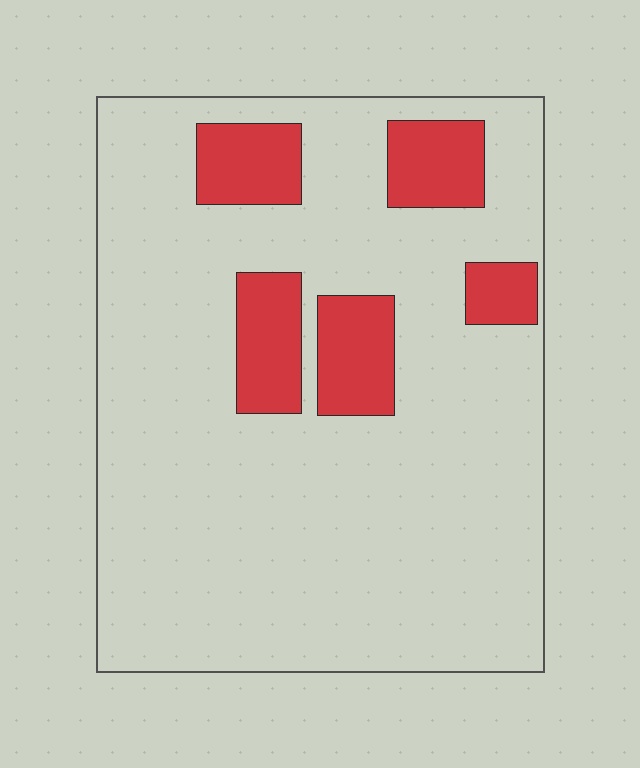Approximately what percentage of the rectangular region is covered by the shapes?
Approximately 15%.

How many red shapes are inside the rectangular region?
5.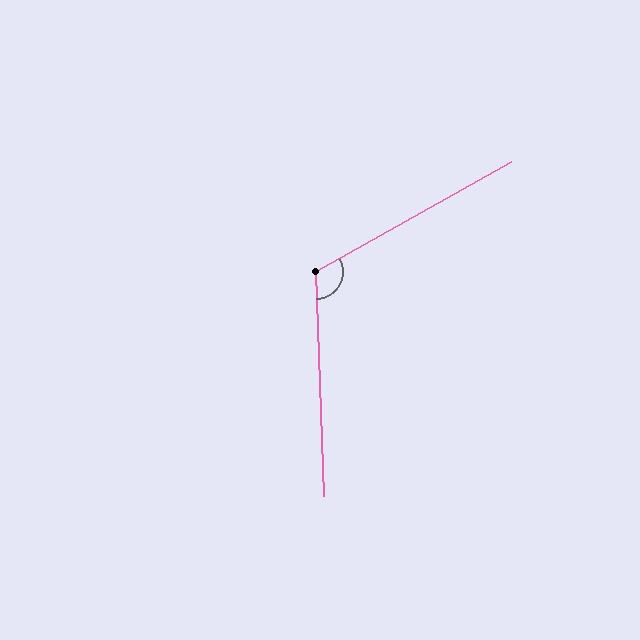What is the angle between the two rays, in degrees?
Approximately 117 degrees.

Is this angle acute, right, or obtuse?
It is obtuse.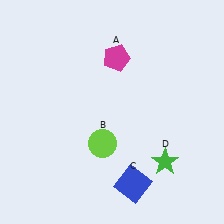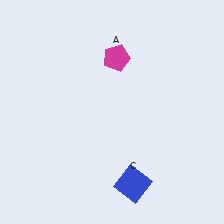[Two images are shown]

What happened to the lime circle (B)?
The lime circle (B) was removed in Image 2. It was in the bottom-left area of Image 1.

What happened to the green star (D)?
The green star (D) was removed in Image 2. It was in the bottom-right area of Image 1.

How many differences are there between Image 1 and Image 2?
There are 2 differences between the two images.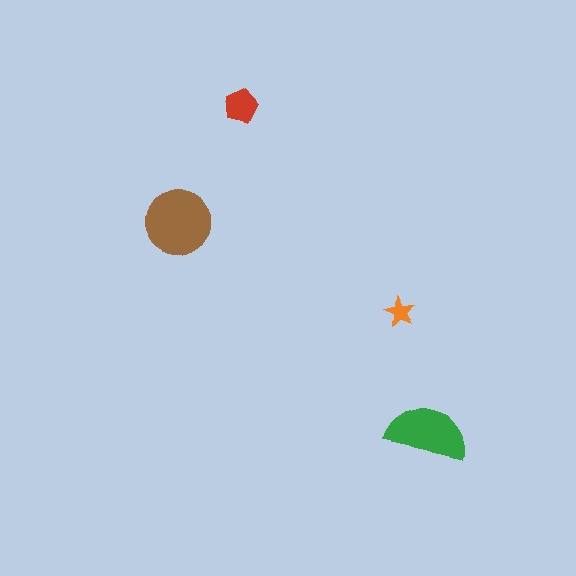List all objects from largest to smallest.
The brown circle, the green semicircle, the red pentagon, the orange star.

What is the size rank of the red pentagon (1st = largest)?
3rd.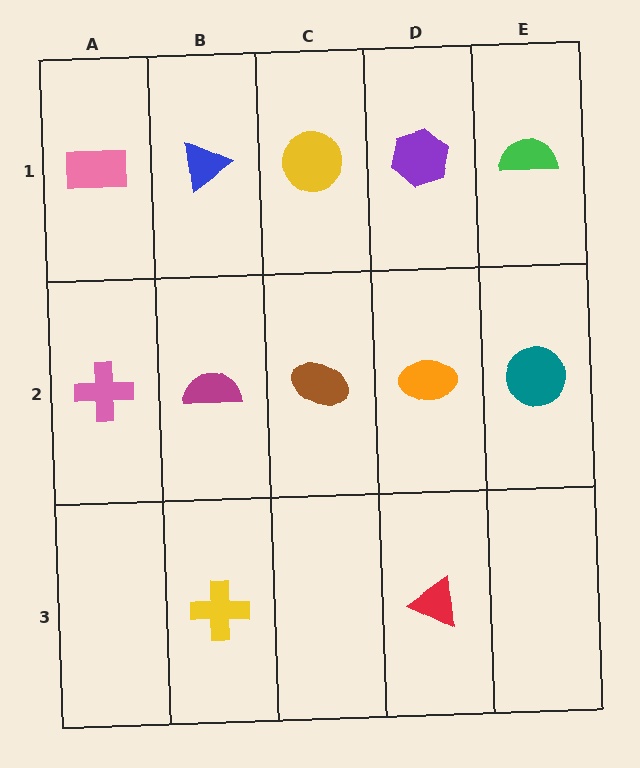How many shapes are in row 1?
5 shapes.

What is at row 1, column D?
A purple hexagon.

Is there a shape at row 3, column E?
No, that cell is empty.